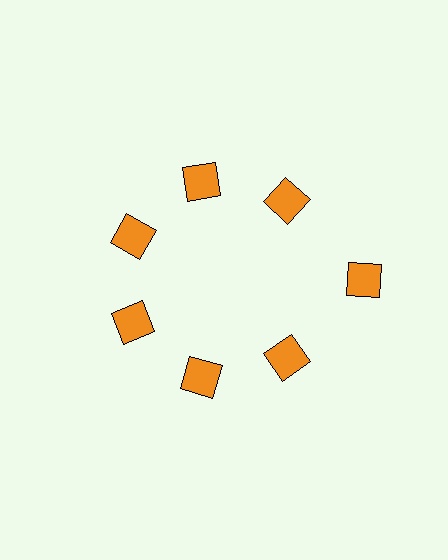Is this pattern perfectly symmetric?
No. The 7 orange squares are arranged in a ring, but one element near the 3 o'clock position is pushed outward from the center, breaking the 7-fold rotational symmetry.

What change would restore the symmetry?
The symmetry would be restored by moving it inward, back onto the ring so that all 7 squares sit at equal angles and equal distance from the center.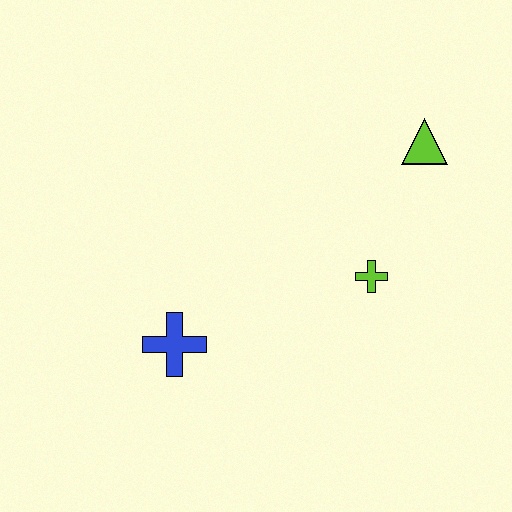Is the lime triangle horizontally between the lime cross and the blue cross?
No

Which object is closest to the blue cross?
The lime cross is closest to the blue cross.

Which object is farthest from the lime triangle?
The blue cross is farthest from the lime triangle.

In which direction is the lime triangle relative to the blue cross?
The lime triangle is to the right of the blue cross.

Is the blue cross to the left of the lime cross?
Yes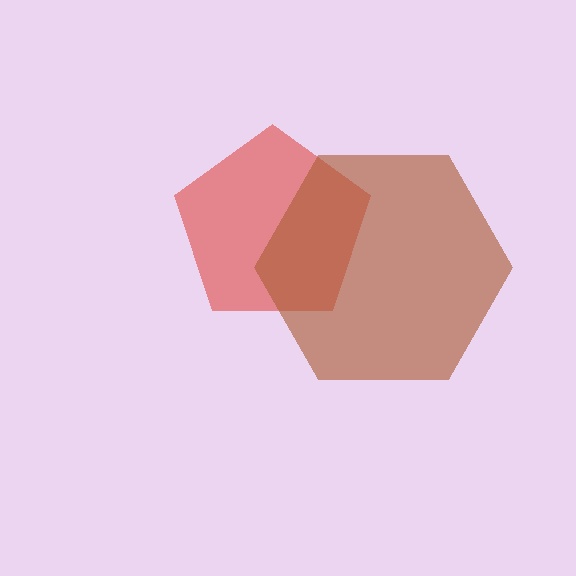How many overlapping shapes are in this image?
There are 2 overlapping shapes in the image.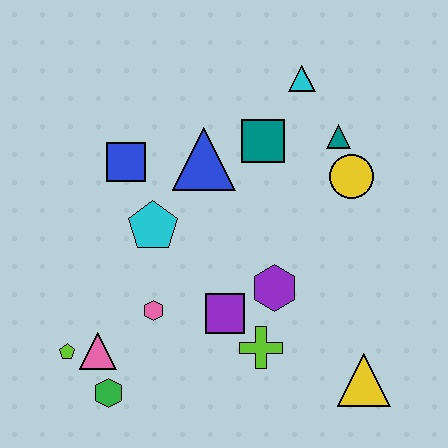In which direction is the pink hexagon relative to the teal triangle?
The pink hexagon is to the left of the teal triangle.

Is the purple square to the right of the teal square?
No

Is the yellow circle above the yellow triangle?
Yes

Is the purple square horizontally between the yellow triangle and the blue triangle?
Yes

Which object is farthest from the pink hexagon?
The cyan triangle is farthest from the pink hexagon.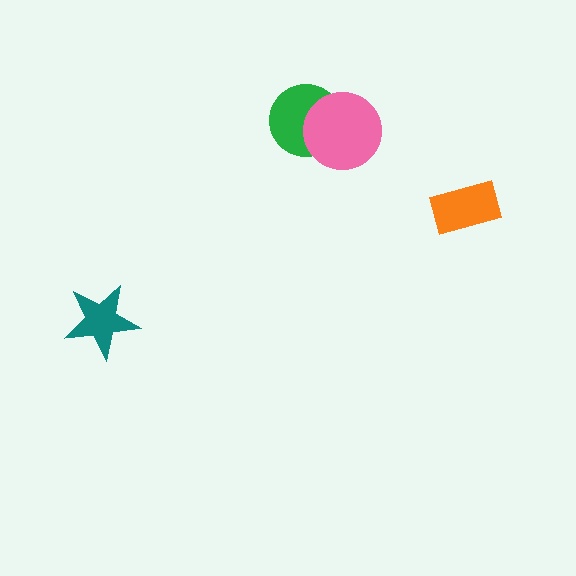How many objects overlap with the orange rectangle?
0 objects overlap with the orange rectangle.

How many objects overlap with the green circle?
1 object overlaps with the green circle.